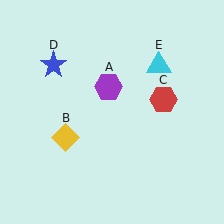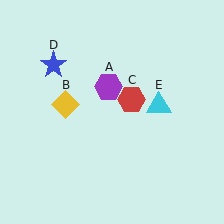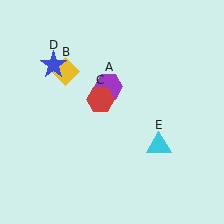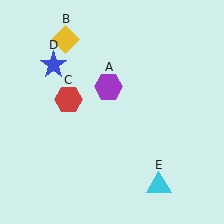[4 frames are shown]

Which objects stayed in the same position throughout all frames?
Purple hexagon (object A) and blue star (object D) remained stationary.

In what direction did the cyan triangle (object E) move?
The cyan triangle (object E) moved down.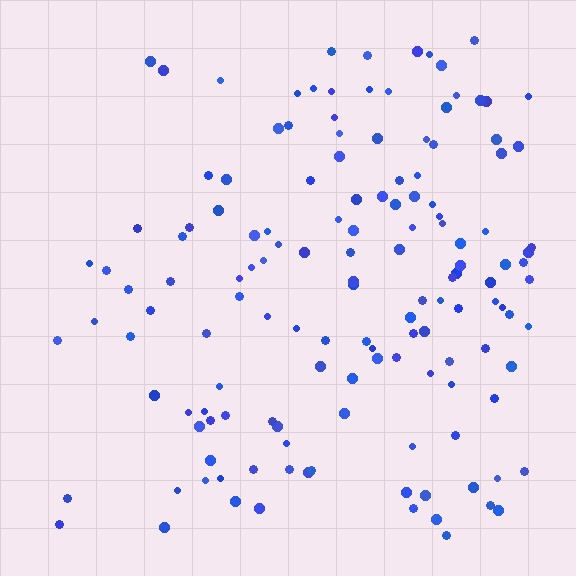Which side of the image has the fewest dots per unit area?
The left.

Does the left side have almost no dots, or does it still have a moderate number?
Still a moderate number, just noticeably fewer than the right.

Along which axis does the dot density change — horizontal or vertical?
Horizontal.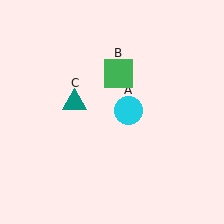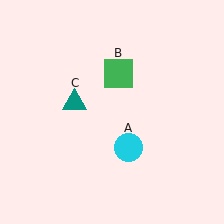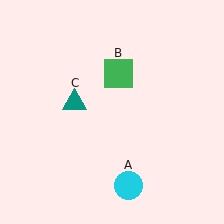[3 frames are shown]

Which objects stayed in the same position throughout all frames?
Green square (object B) and teal triangle (object C) remained stationary.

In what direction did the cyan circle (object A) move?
The cyan circle (object A) moved down.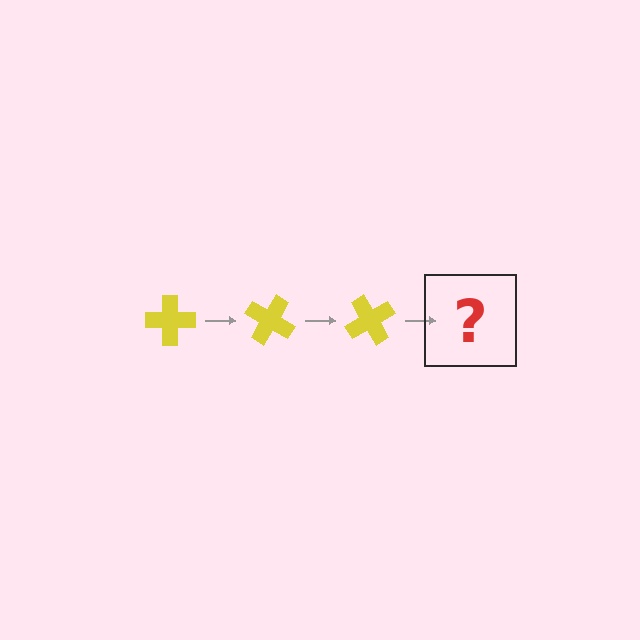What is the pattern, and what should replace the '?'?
The pattern is that the cross rotates 30 degrees each step. The '?' should be a yellow cross rotated 90 degrees.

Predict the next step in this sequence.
The next step is a yellow cross rotated 90 degrees.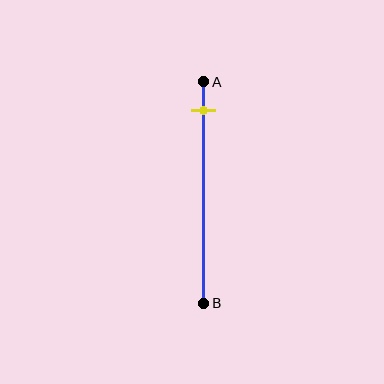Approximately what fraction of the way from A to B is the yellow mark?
The yellow mark is approximately 15% of the way from A to B.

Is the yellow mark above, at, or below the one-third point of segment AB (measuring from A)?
The yellow mark is above the one-third point of segment AB.